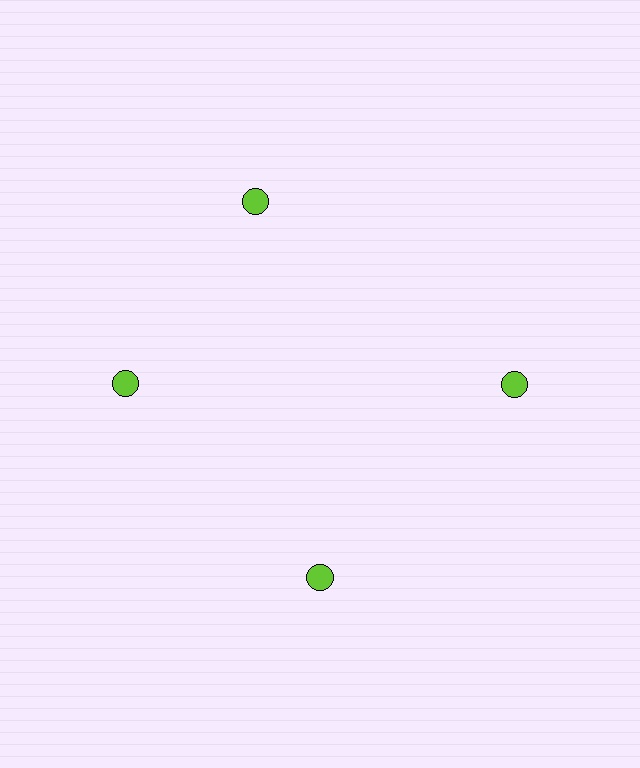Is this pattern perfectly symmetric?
No. The 4 lime circles are arranged in a ring, but one element near the 12 o'clock position is rotated out of alignment along the ring, breaking the 4-fold rotational symmetry.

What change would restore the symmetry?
The symmetry would be restored by rotating it back into even spacing with its neighbors so that all 4 circles sit at equal angles and equal distance from the center.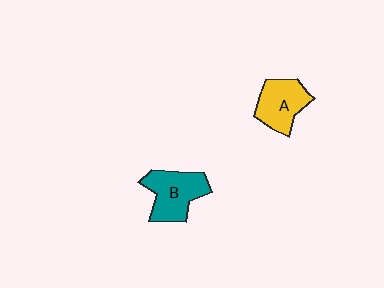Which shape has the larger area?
Shape B (teal).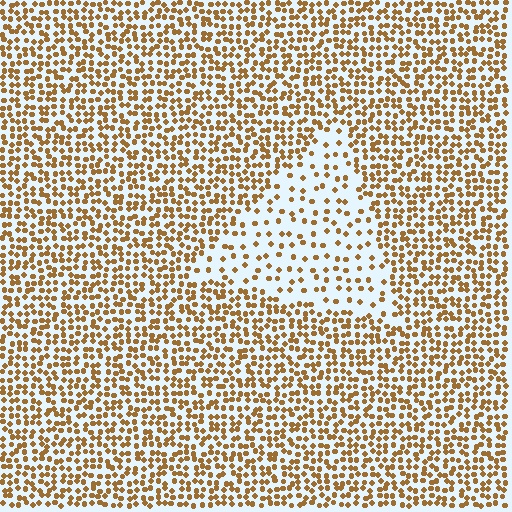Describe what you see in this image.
The image contains small brown elements arranged at two different densities. A triangle-shaped region is visible where the elements are less densely packed than the surrounding area.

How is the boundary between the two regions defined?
The boundary is defined by a change in element density (approximately 2.4x ratio). All elements are the same color, size, and shape.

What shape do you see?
I see a triangle.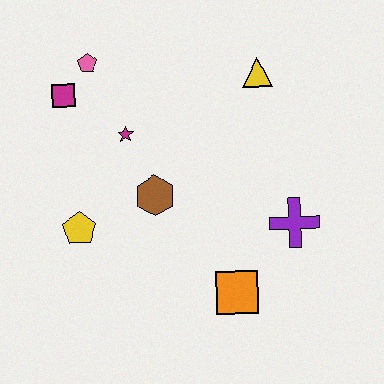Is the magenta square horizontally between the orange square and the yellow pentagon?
No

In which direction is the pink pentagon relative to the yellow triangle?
The pink pentagon is to the left of the yellow triangle.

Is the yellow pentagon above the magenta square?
No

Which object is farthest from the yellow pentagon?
The yellow triangle is farthest from the yellow pentagon.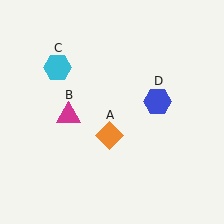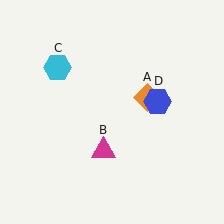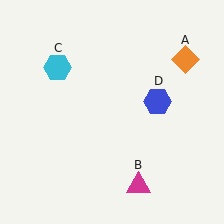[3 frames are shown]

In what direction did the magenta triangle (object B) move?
The magenta triangle (object B) moved down and to the right.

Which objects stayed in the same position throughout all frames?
Cyan hexagon (object C) and blue hexagon (object D) remained stationary.